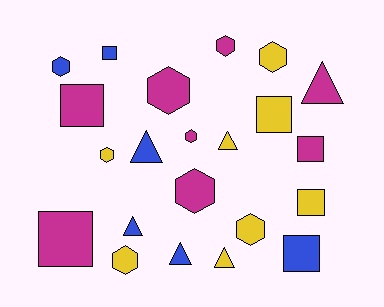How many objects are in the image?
There are 22 objects.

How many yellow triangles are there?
There are 2 yellow triangles.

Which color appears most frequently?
Yellow, with 8 objects.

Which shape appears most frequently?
Hexagon, with 9 objects.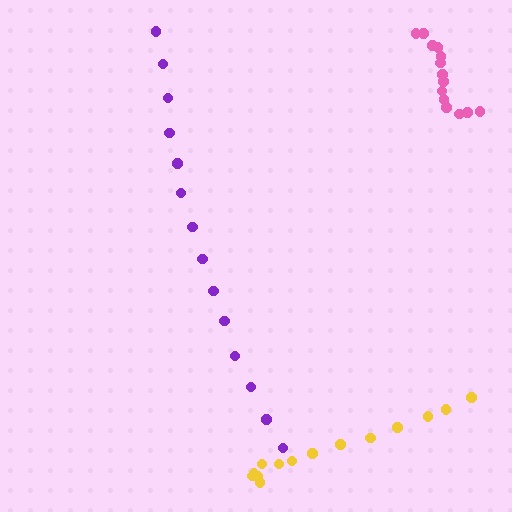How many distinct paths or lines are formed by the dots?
There are 3 distinct paths.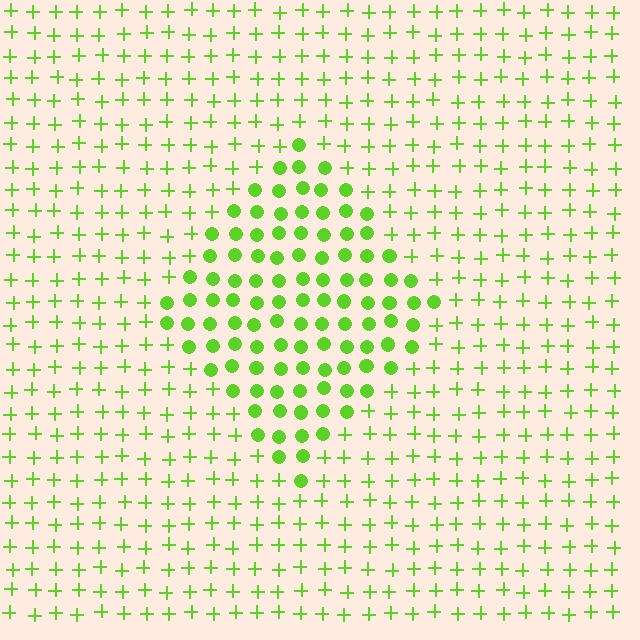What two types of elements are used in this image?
The image uses circles inside the diamond region and plus signs outside it.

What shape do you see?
I see a diamond.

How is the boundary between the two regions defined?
The boundary is defined by a change in element shape: circles inside vs. plus signs outside. All elements share the same color and spacing.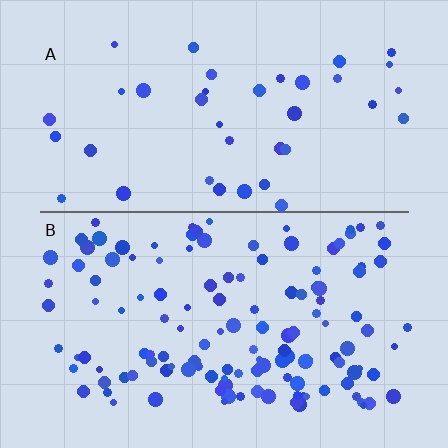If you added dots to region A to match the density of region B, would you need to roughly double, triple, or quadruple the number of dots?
Approximately triple.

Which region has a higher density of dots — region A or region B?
B (the bottom).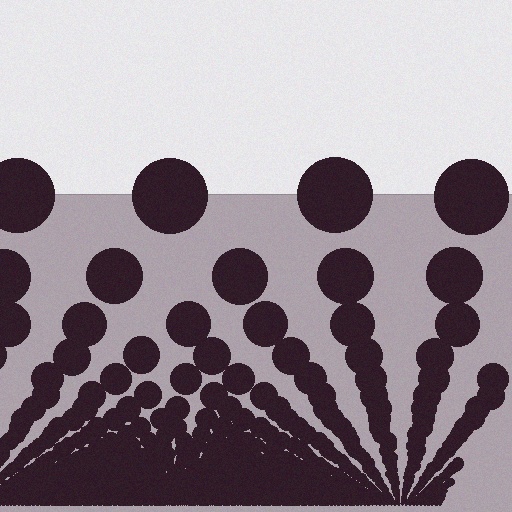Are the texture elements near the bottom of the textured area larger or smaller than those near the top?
Smaller. The gradient is inverted — elements near the bottom are smaller and denser.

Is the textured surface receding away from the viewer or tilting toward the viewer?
The surface appears to tilt toward the viewer. Texture elements get larger and sparser toward the top.